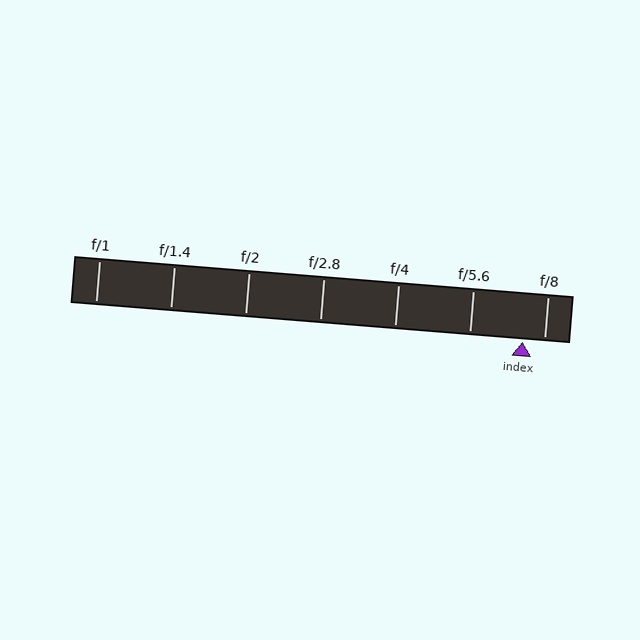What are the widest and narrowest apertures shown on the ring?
The widest aperture shown is f/1 and the narrowest is f/8.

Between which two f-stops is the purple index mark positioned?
The index mark is between f/5.6 and f/8.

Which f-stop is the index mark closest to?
The index mark is closest to f/8.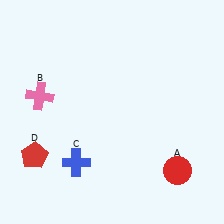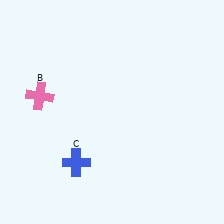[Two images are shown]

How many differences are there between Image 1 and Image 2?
There are 2 differences between the two images.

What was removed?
The red pentagon (D), the red circle (A) were removed in Image 2.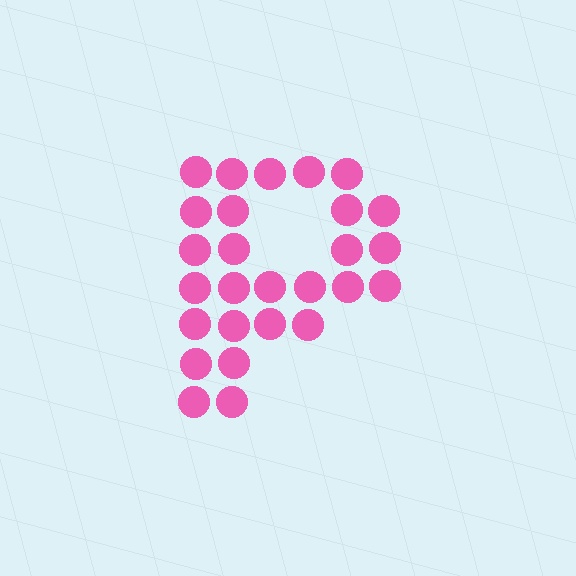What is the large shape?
The large shape is the letter P.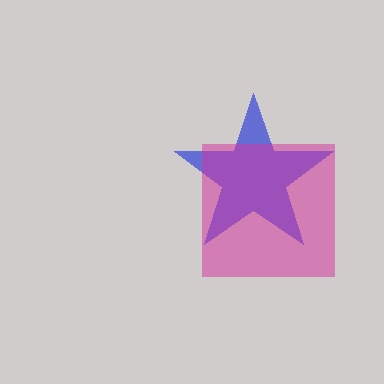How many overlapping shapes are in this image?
There are 2 overlapping shapes in the image.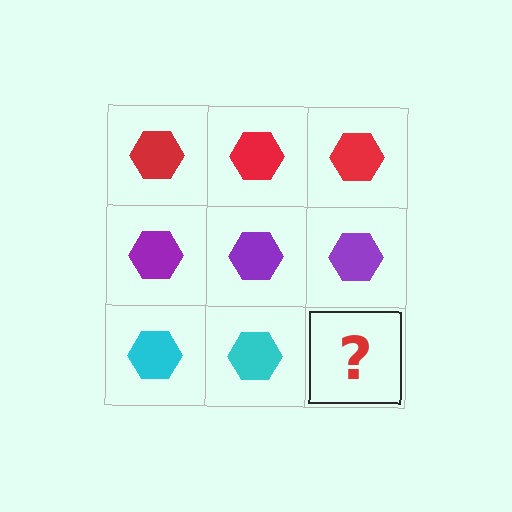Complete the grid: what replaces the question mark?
The question mark should be replaced with a cyan hexagon.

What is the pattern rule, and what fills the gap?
The rule is that each row has a consistent color. The gap should be filled with a cyan hexagon.